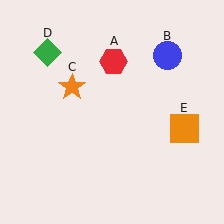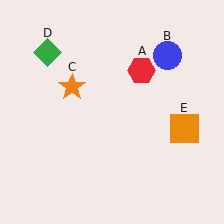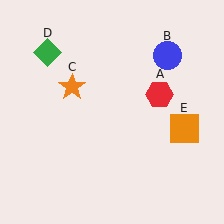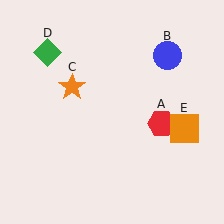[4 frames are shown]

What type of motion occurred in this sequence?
The red hexagon (object A) rotated clockwise around the center of the scene.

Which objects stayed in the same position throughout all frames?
Blue circle (object B) and orange star (object C) and green diamond (object D) and orange square (object E) remained stationary.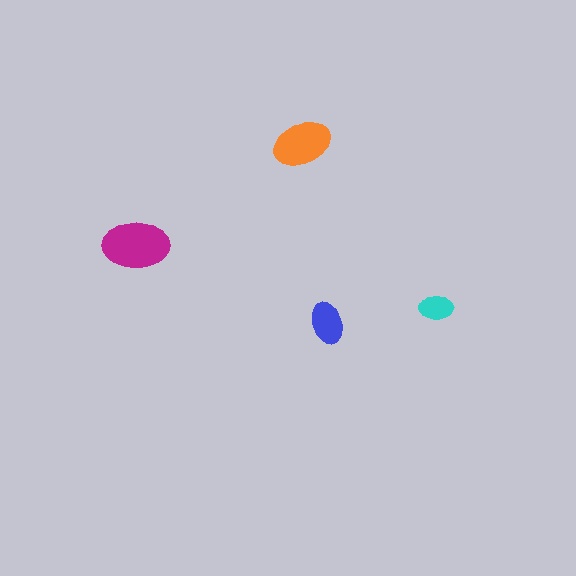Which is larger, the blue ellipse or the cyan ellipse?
The blue one.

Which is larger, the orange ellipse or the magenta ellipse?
The magenta one.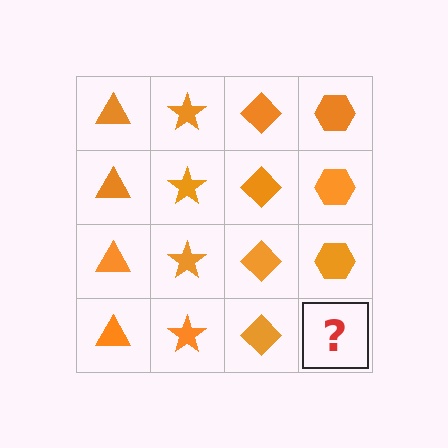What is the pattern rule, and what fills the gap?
The rule is that each column has a consistent shape. The gap should be filled with an orange hexagon.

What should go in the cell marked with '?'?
The missing cell should contain an orange hexagon.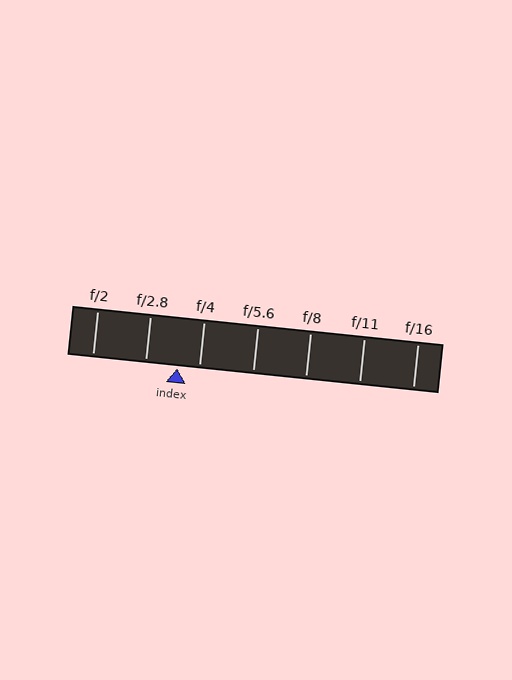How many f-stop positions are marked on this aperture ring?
There are 7 f-stop positions marked.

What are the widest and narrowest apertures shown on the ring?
The widest aperture shown is f/2 and the narrowest is f/16.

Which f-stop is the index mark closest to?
The index mark is closest to f/4.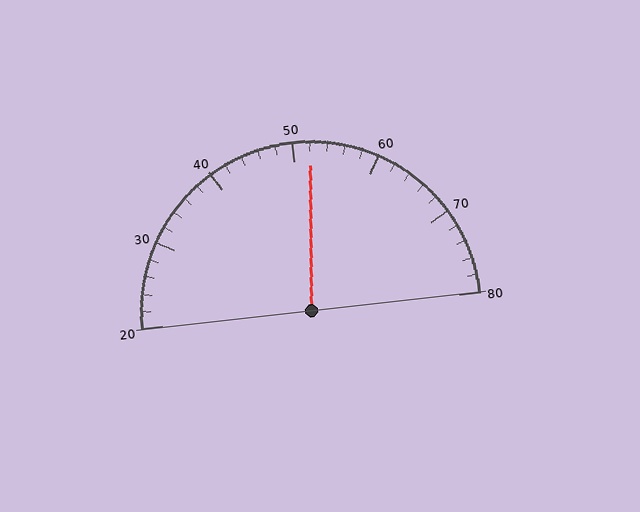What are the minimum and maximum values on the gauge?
The gauge ranges from 20 to 80.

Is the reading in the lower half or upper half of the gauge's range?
The reading is in the upper half of the range (20 to 80).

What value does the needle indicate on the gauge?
The needle indicates approximately 52.